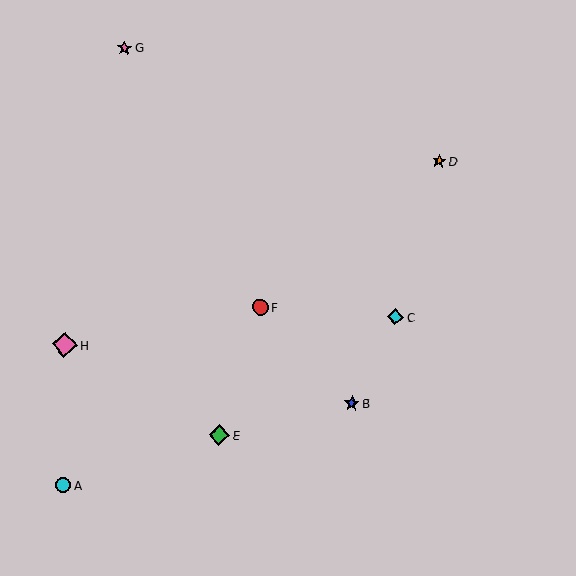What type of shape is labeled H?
Shape H is a pink diamond.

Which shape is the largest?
The pink diamond (labeled H) is the largest.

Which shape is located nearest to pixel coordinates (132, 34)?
The pink star (labeled G) at (124, 48) is nearest to that location.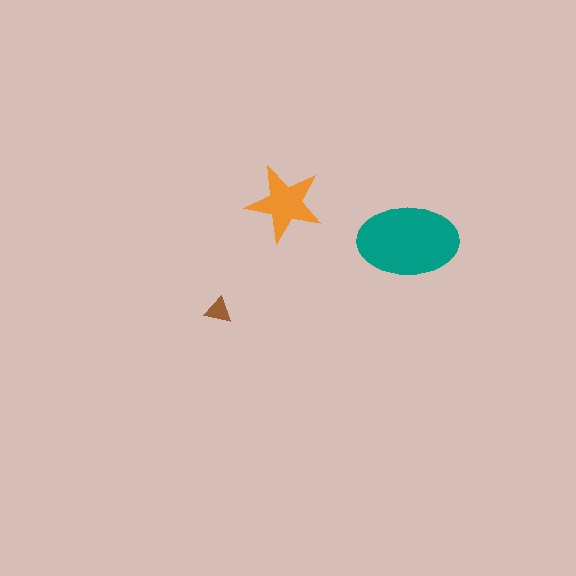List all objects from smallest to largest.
The brown triangle, the orange star, the teal ellipse.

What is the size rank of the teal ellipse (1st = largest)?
1st.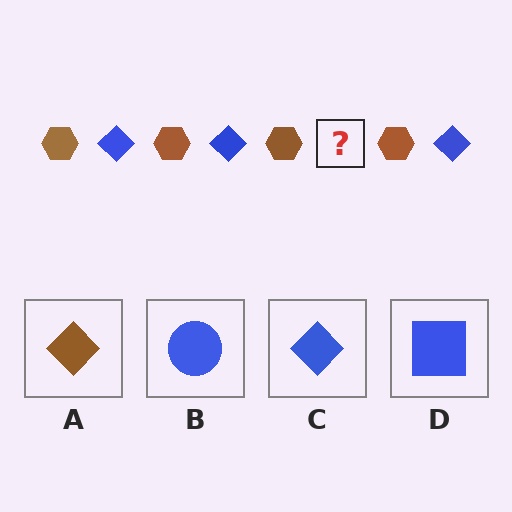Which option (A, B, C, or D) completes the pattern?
C.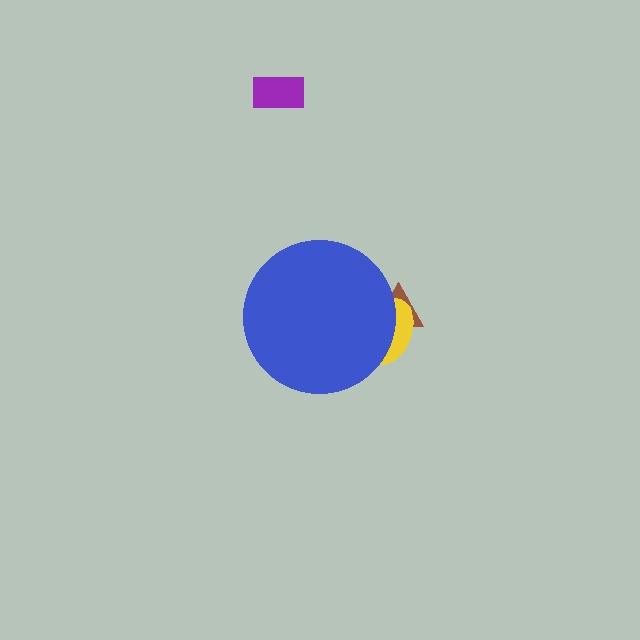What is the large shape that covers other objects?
A blue circle.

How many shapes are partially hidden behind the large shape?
2 shapes are partially hidden.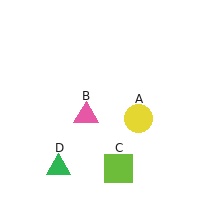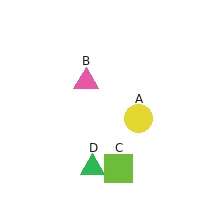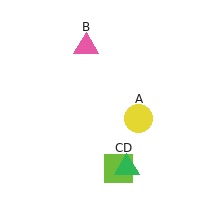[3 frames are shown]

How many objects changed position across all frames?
2 objects changed position: pink triangle (object B), green triangle (object D).